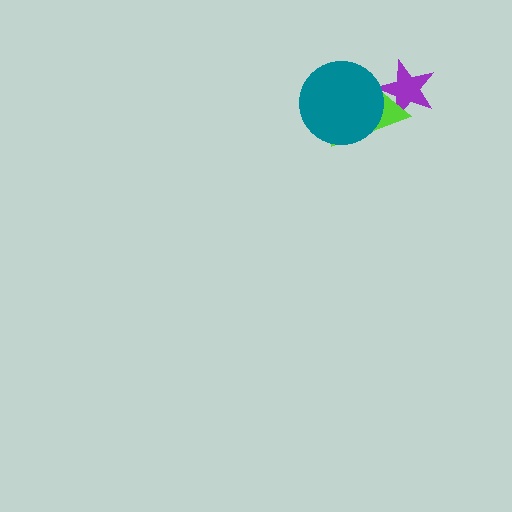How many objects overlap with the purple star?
1 object overlaps with the purple star.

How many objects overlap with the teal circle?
1 object overlaps with the teal circle.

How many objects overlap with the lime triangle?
2 objects overlap with the lime triangle.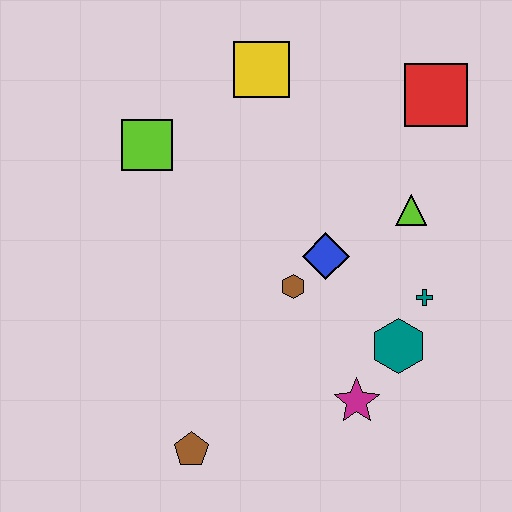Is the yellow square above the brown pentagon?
Yes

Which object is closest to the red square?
The lime triangle is closest to the red square.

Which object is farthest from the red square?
The brown pentagon is farthest from the red square.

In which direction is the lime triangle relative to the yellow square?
The lime triangle is to the right of the yellow square.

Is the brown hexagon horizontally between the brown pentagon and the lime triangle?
Yes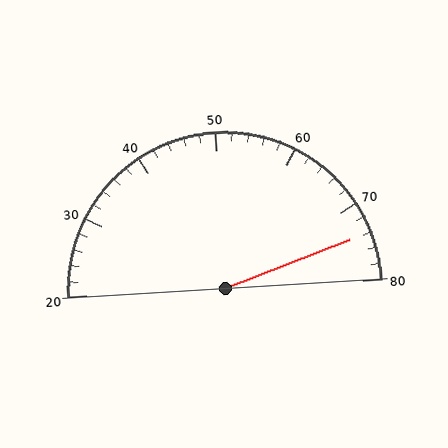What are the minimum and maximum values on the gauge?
The gauge ranges from 20 to 80.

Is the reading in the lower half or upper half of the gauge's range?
The reading is in the upper half of the range (20 to 80).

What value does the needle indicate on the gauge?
The needle indicates approximately 74.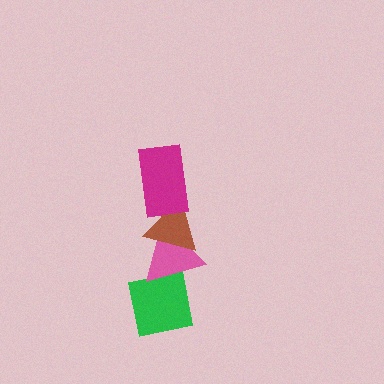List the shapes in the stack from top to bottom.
From top to bottom: the magenta rectangle, the brown triangle, the pink triangle, the green square.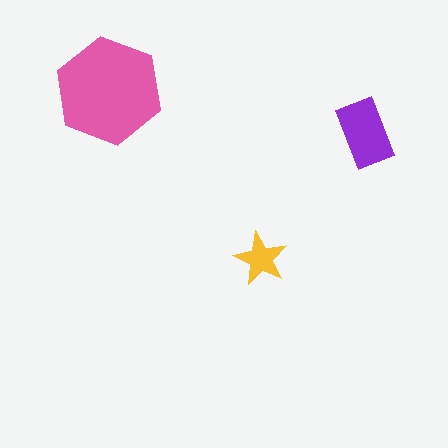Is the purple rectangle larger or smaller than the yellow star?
Larger.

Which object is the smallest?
The yellow star.